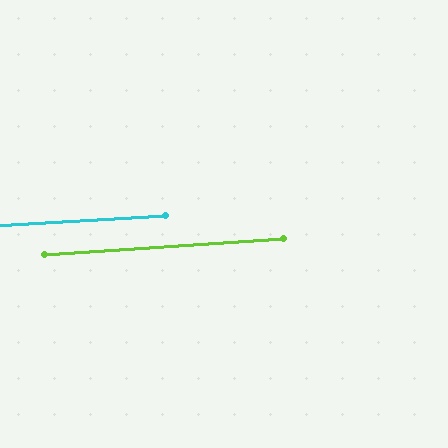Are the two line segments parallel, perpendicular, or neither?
Parallel — their directions differ by only 0.5°.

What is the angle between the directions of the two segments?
Approximately 0 degrees.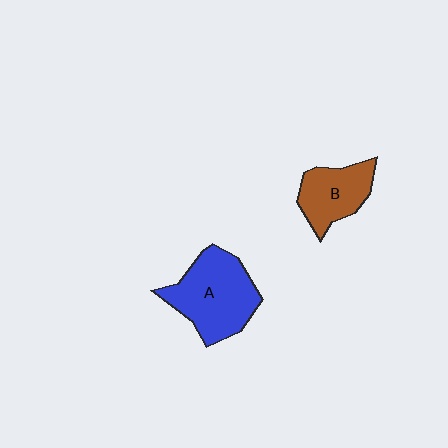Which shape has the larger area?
Shape A (blue).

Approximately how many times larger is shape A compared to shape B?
Approximately 1.6 times.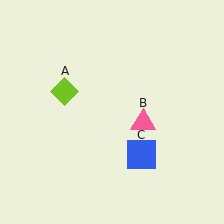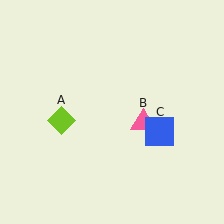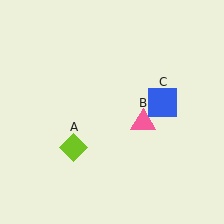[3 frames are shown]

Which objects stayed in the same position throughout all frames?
Pink triangle (object B) remained stationary.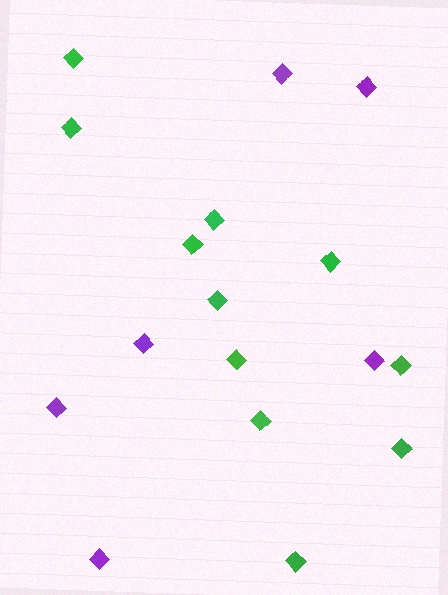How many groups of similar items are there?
There are 2 groups: one group of purple diamonds (6) and one group of green diamonds (11).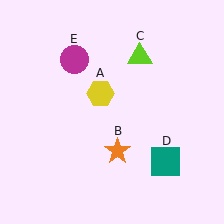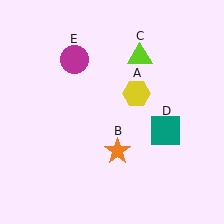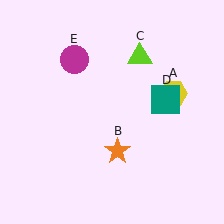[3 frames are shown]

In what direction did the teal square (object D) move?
The teal square (object D) moved up.